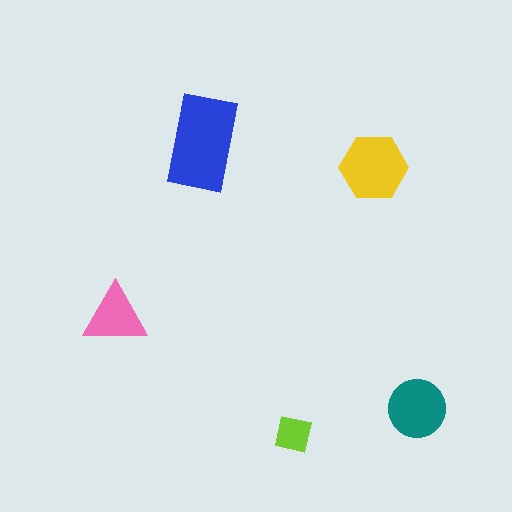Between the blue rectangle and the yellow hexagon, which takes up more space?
The blue rectangle.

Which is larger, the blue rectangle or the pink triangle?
The blue rectangle.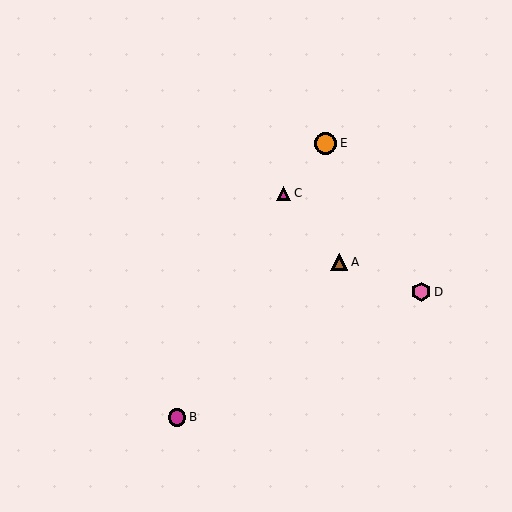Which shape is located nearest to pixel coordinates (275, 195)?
The magenta triangle (labeled C) at (284, 193) is nearest to that location.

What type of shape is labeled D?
Shape D is a pink hexagon.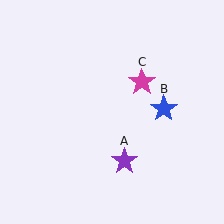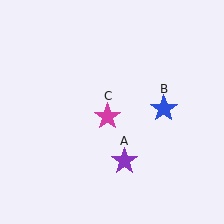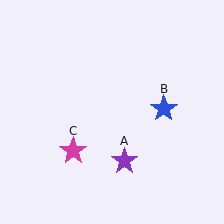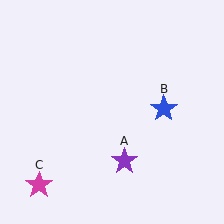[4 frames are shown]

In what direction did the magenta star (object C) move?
The magenta star (object C) moved down and to the left.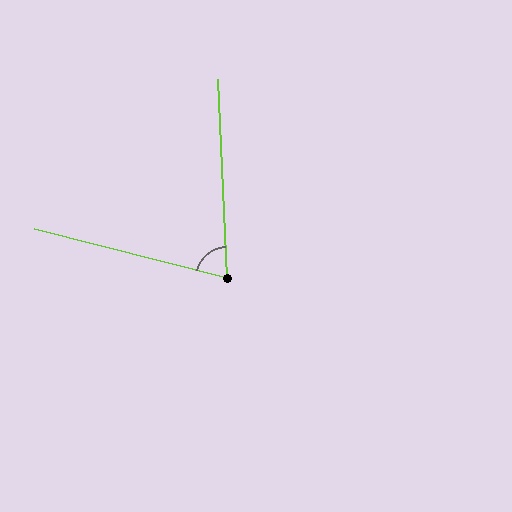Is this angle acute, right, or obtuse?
It is acute.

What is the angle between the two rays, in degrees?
Approximately 73 degrees.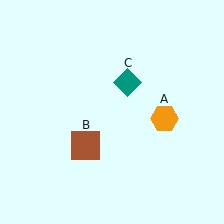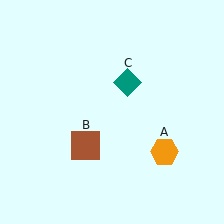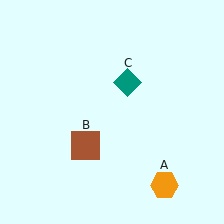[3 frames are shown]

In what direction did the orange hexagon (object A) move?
The orange hexagon (object A) moved down.